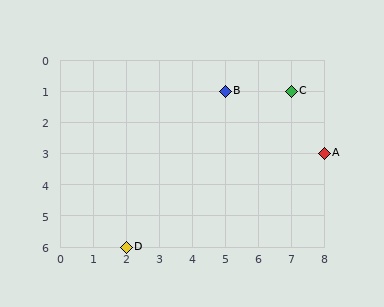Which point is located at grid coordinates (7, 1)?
Point C is at (7, 1).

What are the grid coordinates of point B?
Point B is at grid coordinates (5, 1).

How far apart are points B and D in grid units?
Points B and D are 3 columns and 5 rows apart (about 5.8 grid units diagonally).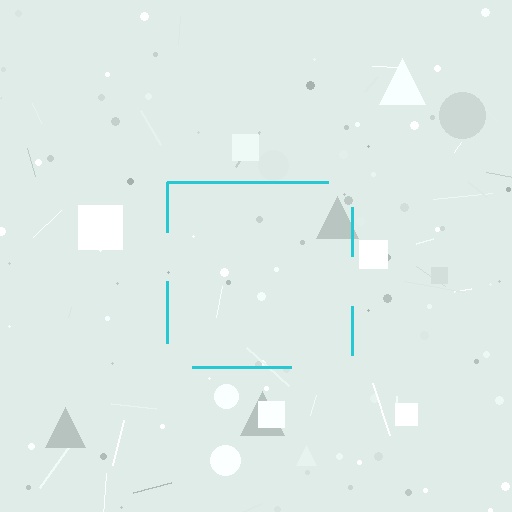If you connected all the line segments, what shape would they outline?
They would outline a square.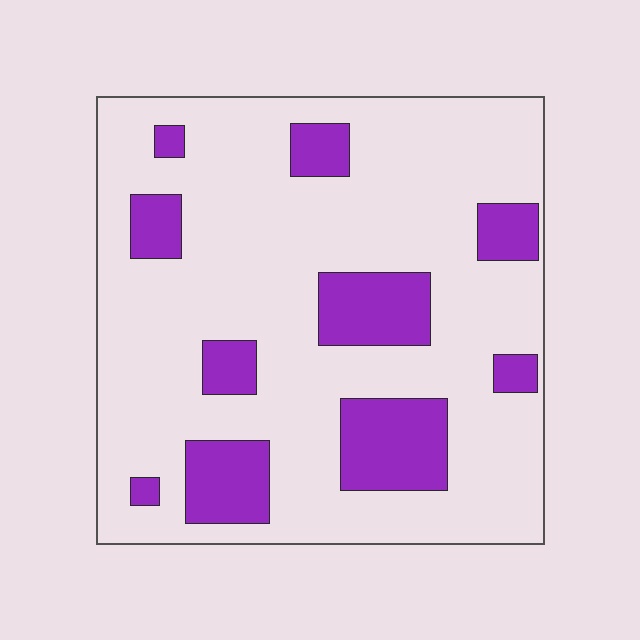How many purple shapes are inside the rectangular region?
10.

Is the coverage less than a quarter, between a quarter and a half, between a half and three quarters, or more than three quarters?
Less than a quarter.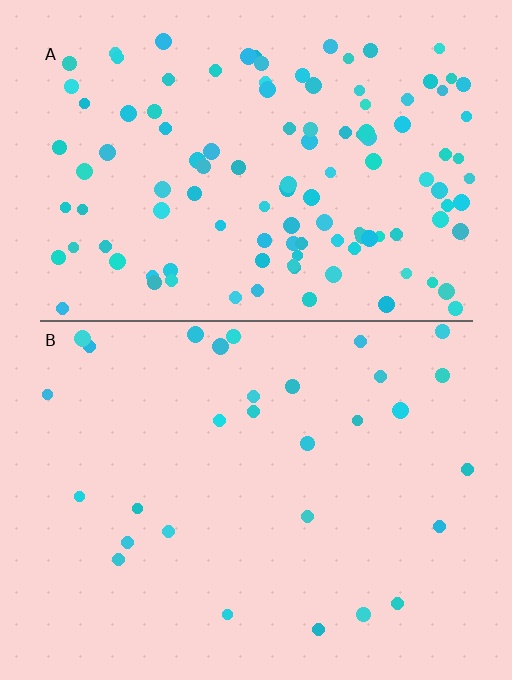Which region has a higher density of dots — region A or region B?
A (the top).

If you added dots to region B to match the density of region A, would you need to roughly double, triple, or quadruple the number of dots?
Approximately quadruple.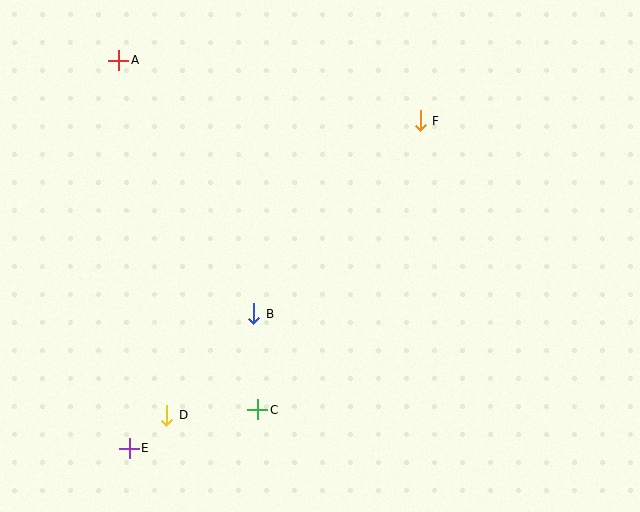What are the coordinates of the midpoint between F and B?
The midpoint between F and B is at (337, 217).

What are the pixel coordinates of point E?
Point E is at (129, 448).